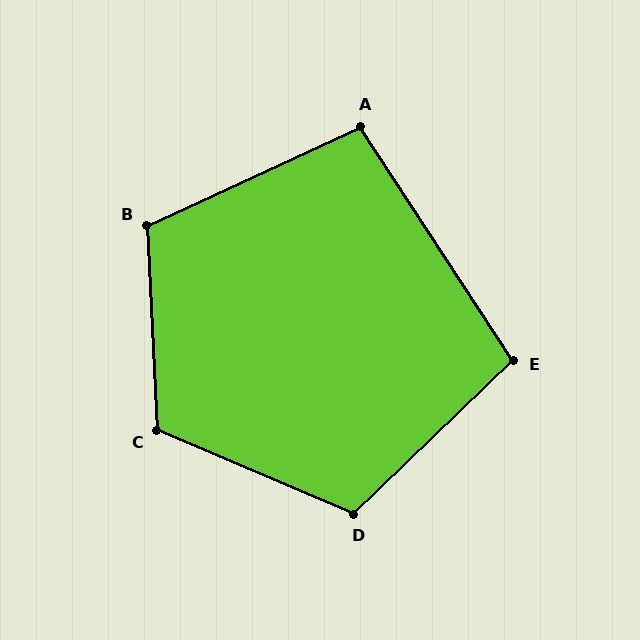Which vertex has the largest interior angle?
C, at approximately 116 degrees.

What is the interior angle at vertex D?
Approximately 113 degrees (obtuse).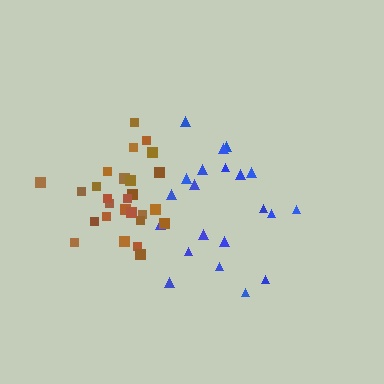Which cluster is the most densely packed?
Brown.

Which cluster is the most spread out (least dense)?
Blue.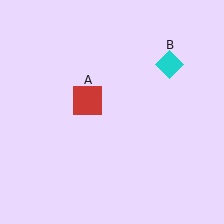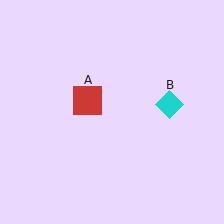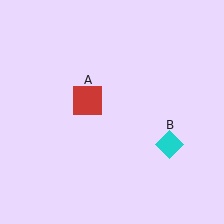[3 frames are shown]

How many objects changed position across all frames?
1 object changed position: cyan diamond (object B).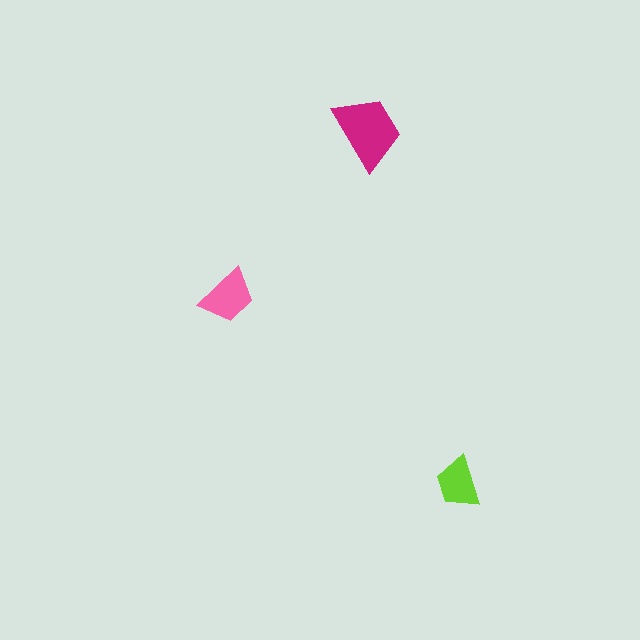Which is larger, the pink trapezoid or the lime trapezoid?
The pink one.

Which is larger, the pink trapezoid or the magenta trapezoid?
The magenta one.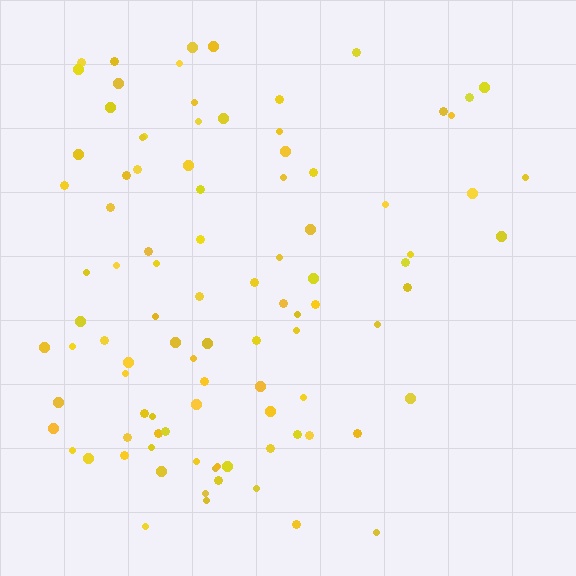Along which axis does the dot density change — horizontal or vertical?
Horizontal.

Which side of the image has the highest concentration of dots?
The left.